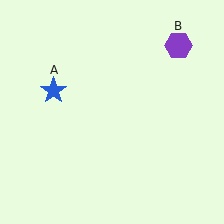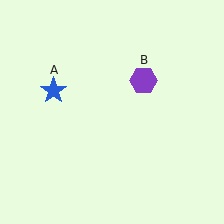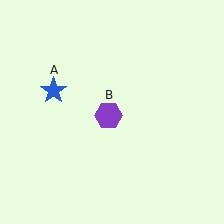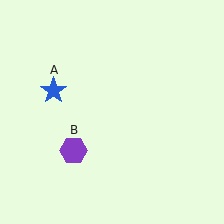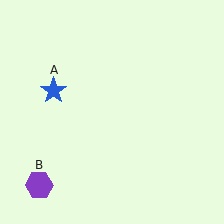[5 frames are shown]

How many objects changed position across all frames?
1 object changed position: purple hexagon (object B).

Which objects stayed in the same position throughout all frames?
Blue star (object A) remained stationary.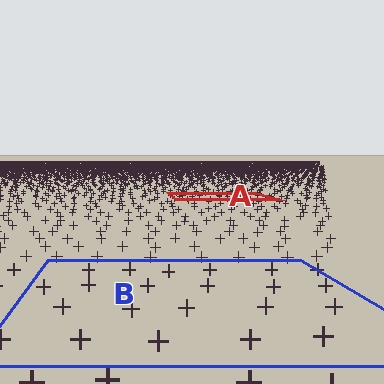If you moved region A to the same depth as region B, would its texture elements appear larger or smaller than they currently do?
They would appear larger. At a closer depth, the same texture elements are projected at a bigger on-screen size.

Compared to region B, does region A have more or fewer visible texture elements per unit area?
Region A has more texture elements per unit area — they are packed more densely because it is farther away.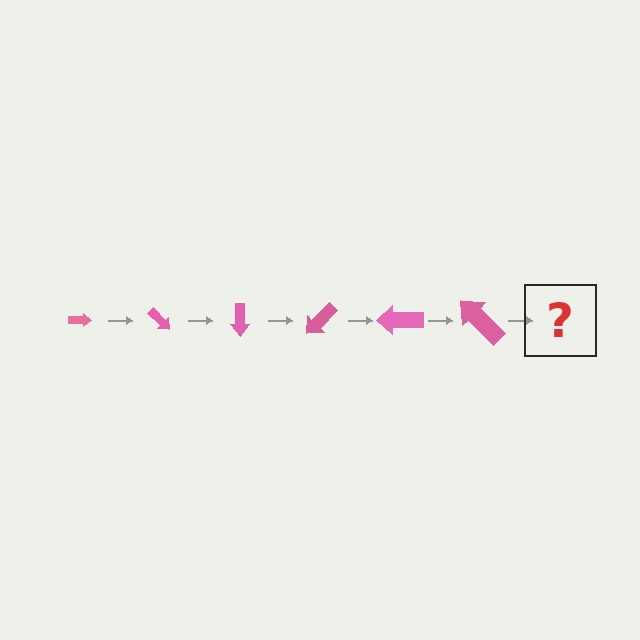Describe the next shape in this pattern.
It should be an arrow, larger than the previous one and rotated 270 degrees from the start.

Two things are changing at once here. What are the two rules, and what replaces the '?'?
The two rules are that the arrow grows larger each step and it rotates 45 degrees each step. The '?' should be an arrow, larger than the previous one and rotated 270 degrees from the start.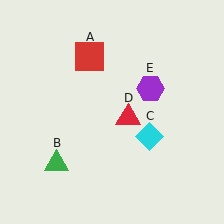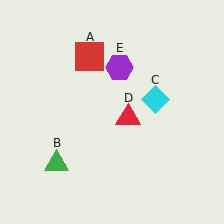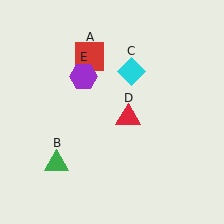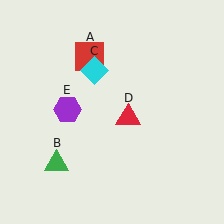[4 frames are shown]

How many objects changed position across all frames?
2 objects changed position: cyan diamond (object C), purple hexagon (object E).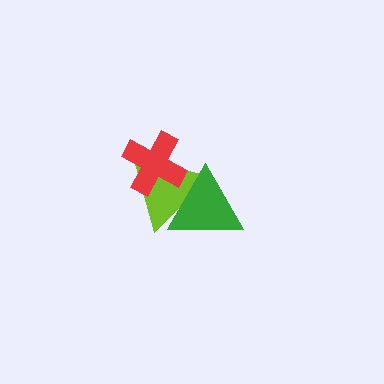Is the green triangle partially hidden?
No, no other shape covers it.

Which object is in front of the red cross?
The green triangle is in front of the red cross.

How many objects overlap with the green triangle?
2 objects overlap with the green triangle.